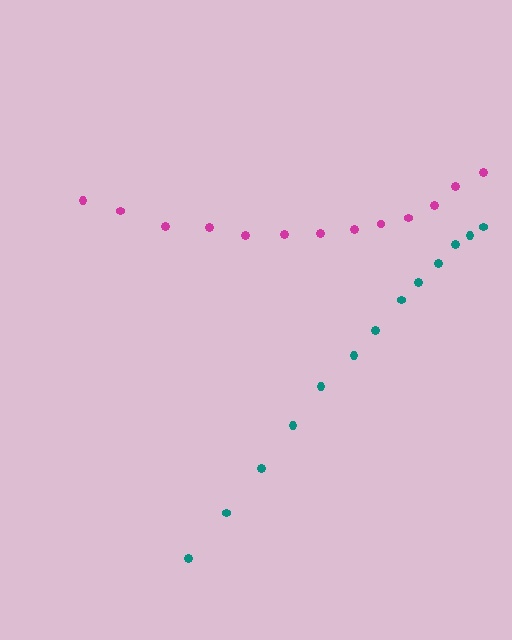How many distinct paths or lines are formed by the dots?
There are 2 distinct paths.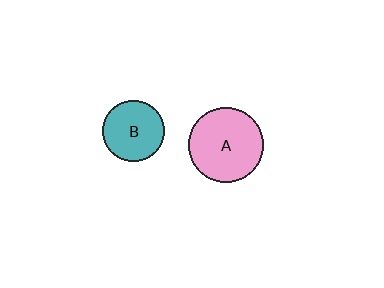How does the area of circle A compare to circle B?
Approximately 1.5 times.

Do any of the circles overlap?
No, none of the circles overlap.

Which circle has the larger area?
Circle A (pink).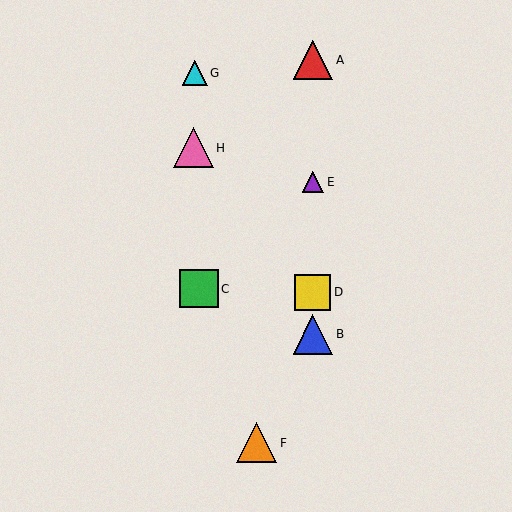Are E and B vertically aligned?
Yes, both are at x≈313.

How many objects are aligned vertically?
4 objects (A, B, D, E) are aligned vertically.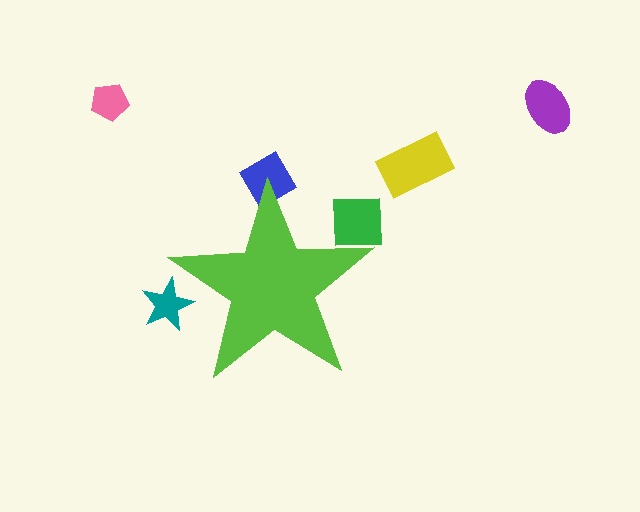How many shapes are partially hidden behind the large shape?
3 shapes are partially hidden.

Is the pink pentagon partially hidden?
No, the pink pentagon is fully visible.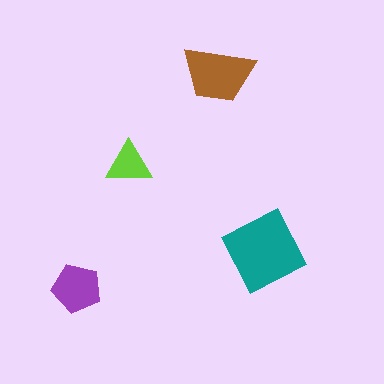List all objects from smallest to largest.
The lime triangle, the purple pentagon, the brown trapezoid, the teal diamond.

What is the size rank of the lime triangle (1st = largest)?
4th.